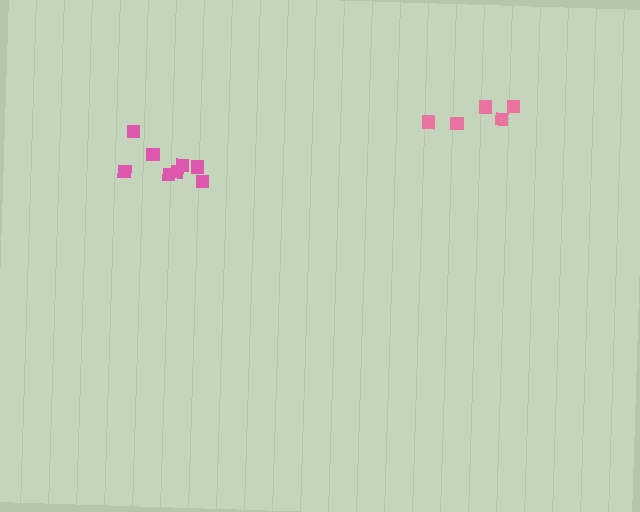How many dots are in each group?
Group 1: 8 dots, Group 2: 5 dots (13 total).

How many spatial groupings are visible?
There are 2 spatial groupings.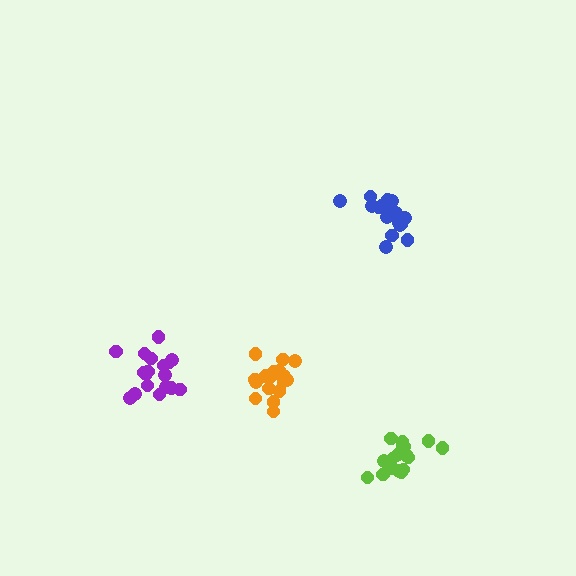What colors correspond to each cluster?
The clusters are colored: lime, purple, blue, orange.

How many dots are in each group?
Group 1: 19 dots, Group 2: 19 dots, Group 3: 19 dots, Group 4: 20 dots (77 total).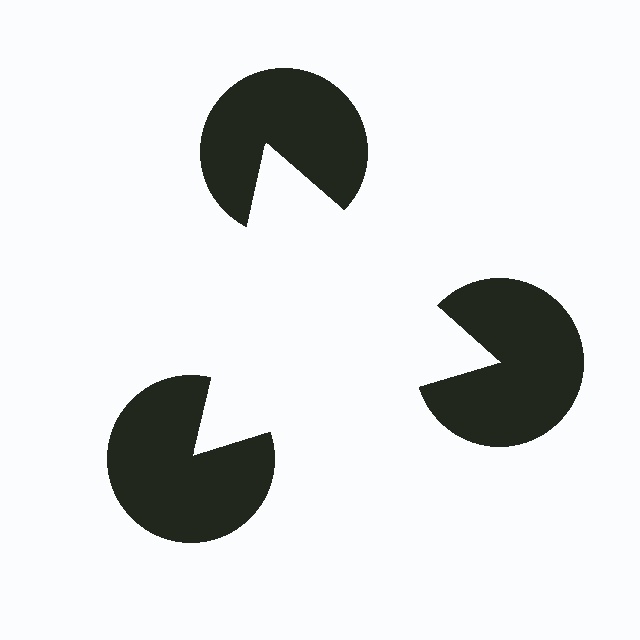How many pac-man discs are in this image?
There are 3 — one at each vertex of the illusory triangle.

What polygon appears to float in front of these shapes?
An illusory triangle — its edges are inferred from the aligned wedge cuts in the pac-man discs, not physically drawn.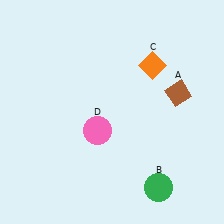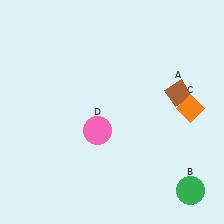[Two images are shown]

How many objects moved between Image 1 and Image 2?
2 objects moved between the two images.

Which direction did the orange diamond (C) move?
The orange diamond (C) moved down.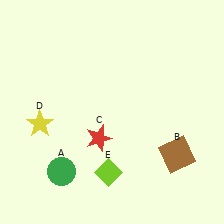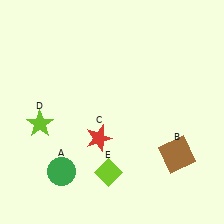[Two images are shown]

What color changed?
The star (D) changed from yellow in Image 1 to lime in Image 2.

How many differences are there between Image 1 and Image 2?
There is 1 difference between the two images.